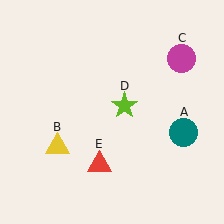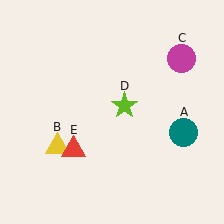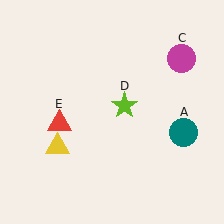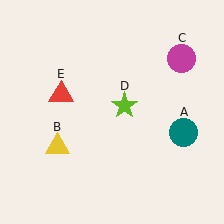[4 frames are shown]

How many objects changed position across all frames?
1 object changed position: red triangle (object E).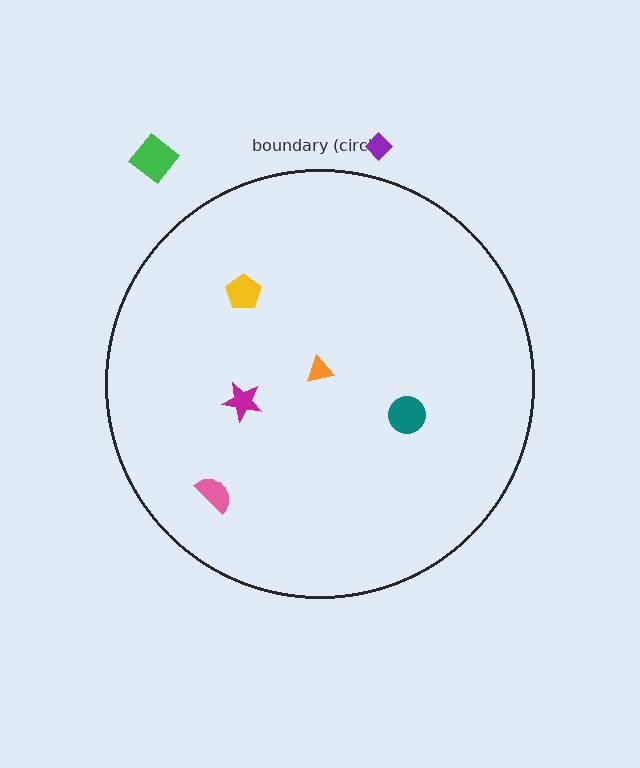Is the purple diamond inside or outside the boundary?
Outside.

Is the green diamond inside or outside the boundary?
Outside.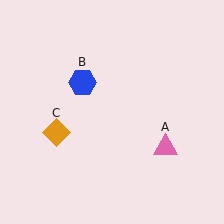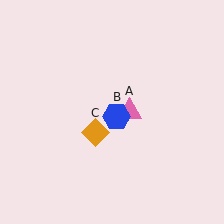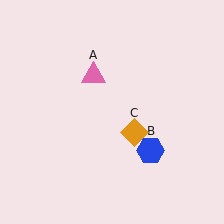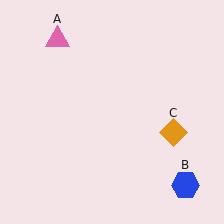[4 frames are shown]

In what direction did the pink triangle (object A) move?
The pink triangle (object A) moved up and to the left.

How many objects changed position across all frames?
3 objects changed position: pink triangle (object A), blue hexagon (object B), orange diamond (object C).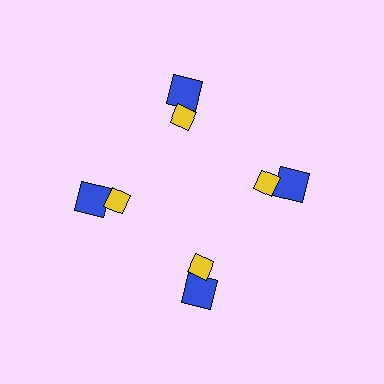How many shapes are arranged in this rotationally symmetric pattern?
There are 8 shapes, arranged in 4 groups of 2.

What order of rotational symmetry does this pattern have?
This pattern has 4-fold rotational symmetry.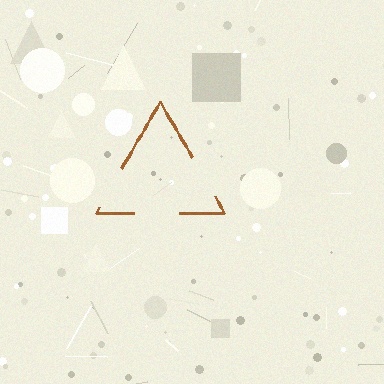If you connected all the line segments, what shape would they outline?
They would outline a triangle.